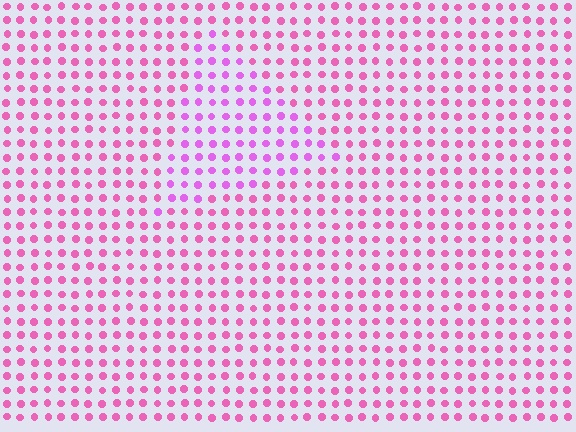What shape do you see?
I see a triangle.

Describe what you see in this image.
The image is filled with small pink elements in a uniform arrangement. A triangle-shaped region is visible where the elements are tinted to a slightly different hue, forming a subtle color boundary.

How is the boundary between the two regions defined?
The boundary is defined purely by a slight shift in hue (about 26 degrees). Spacing, size, and orientation are identical on both sides.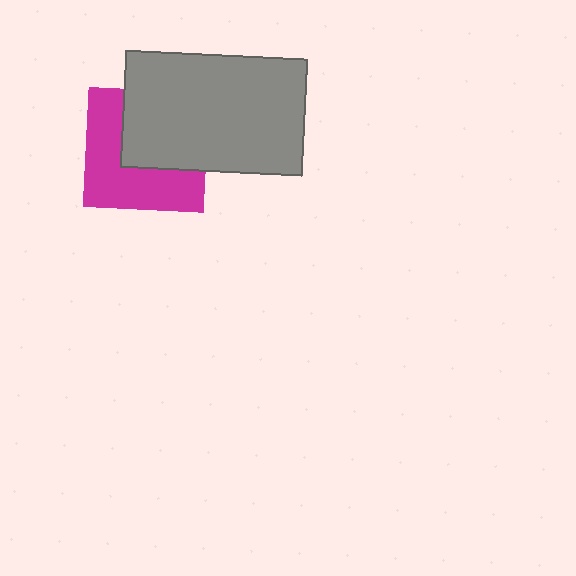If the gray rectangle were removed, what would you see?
You would see the complete magenta square.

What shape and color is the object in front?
The object in front is a gray rectangle.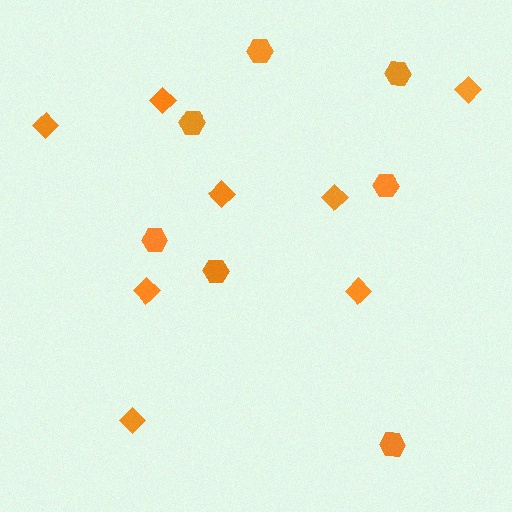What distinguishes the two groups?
There are 2 groups: one group of diamonds (8) and one group of hexagons (7).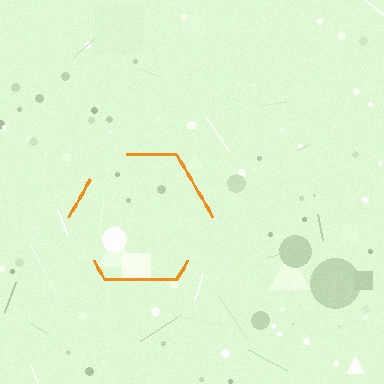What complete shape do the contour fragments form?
The contour fragments form a hexagon.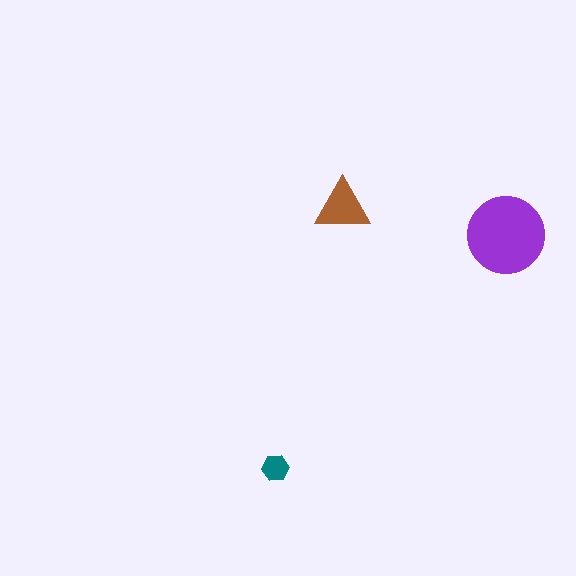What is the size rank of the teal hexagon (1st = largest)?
3rd.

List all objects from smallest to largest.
The teal hexagon, the brown triangle, the purple circle.